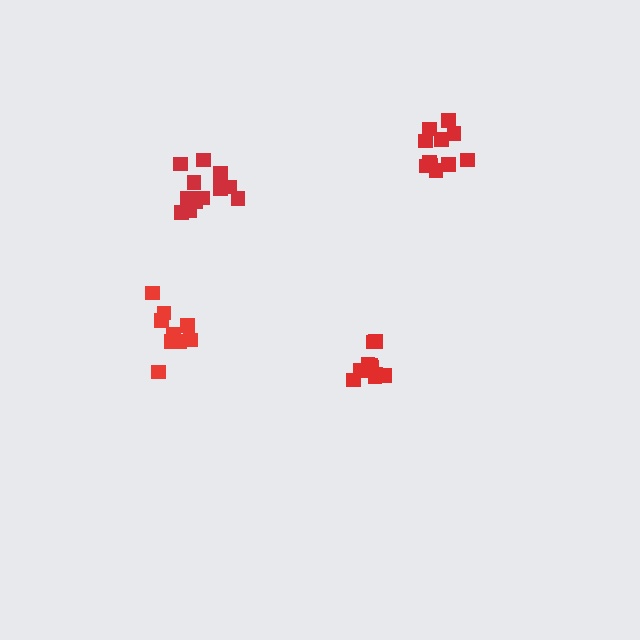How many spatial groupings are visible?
There are 4 spatial groupings.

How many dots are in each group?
Group 1: 9 dots, Group 2: 12 dots, Group 3: 10 dots, Group 4: 12 dots (43 total).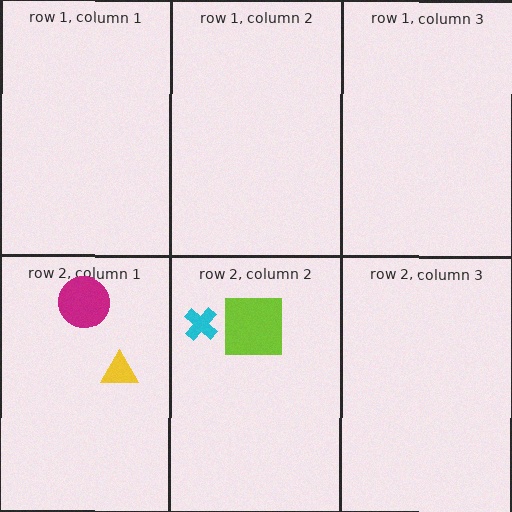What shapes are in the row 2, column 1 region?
The magenta circle, the yellow triangle.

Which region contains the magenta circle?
The row 2, column 1 region.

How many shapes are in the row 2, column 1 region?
2.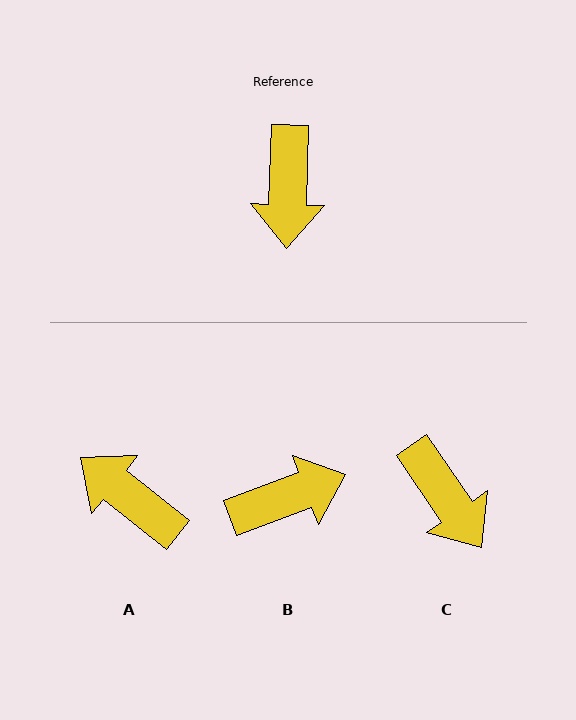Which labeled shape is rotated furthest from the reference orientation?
A, about 127 degrees away.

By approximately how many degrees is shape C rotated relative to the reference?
Approximately 36 degrees counter-clockwise.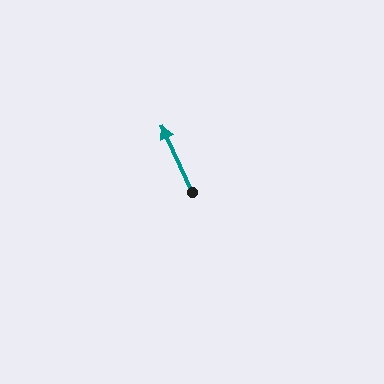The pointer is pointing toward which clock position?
Roughly 11 o'clock.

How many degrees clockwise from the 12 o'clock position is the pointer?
Approximately 336 degrees.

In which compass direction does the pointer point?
Northwest.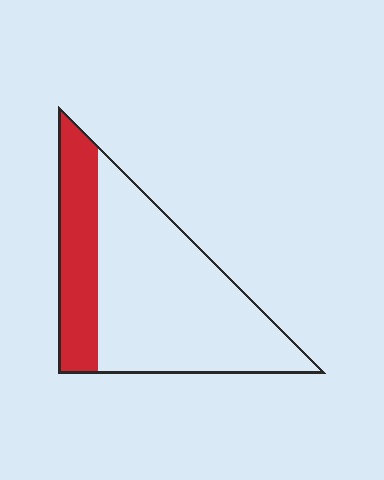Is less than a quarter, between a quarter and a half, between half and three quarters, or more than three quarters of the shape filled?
Between a quarter and a half.